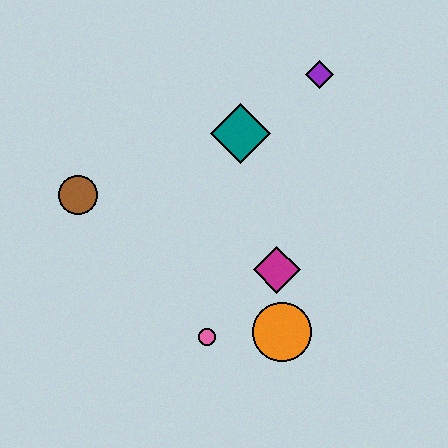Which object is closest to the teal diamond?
The purple diamond is closest to the teal diamond.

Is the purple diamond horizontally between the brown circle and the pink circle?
No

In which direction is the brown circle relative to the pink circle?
The brown circle is above the pink circle.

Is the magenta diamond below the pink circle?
No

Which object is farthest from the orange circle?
The purple diamond is farthest from the orange circle.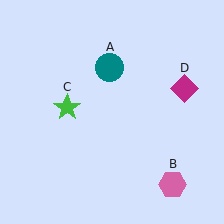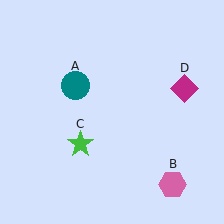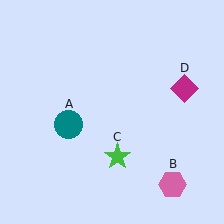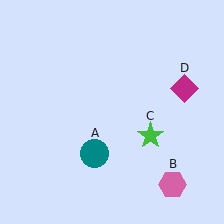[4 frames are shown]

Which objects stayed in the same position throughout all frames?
Pink hexagon (object B) and magenta diamond (object D) remained stationary.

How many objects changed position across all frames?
2 objects changed position: teal circle (object A), green star (object C).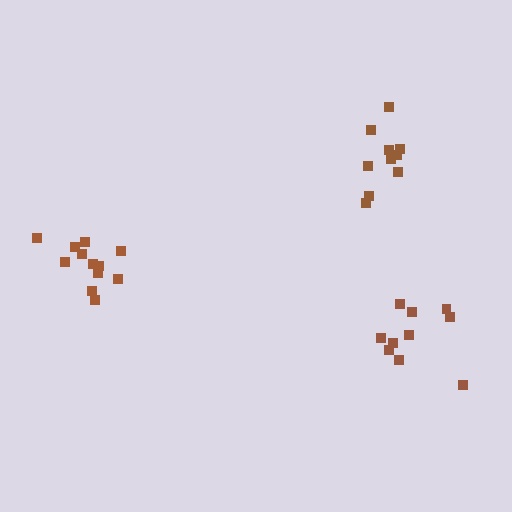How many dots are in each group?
Group 1: 13 dots, Group 2: 10 dots, Group 3: 10 dots (33 total).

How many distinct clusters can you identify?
There are 3 distinct clusters.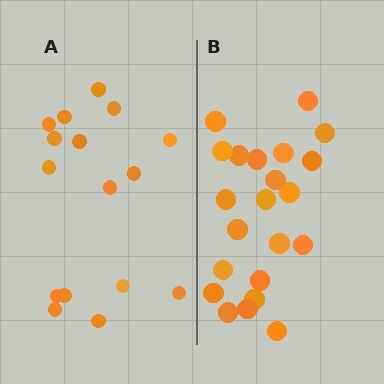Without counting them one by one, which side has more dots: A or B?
Region B (the right region) has more dots.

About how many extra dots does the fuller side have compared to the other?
Region B has about 6 more dots than region A.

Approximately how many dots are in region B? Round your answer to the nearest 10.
About 20 dots. (The exact count is 22, which rounds to 20.)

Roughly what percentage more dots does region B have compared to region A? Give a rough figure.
About 40% more.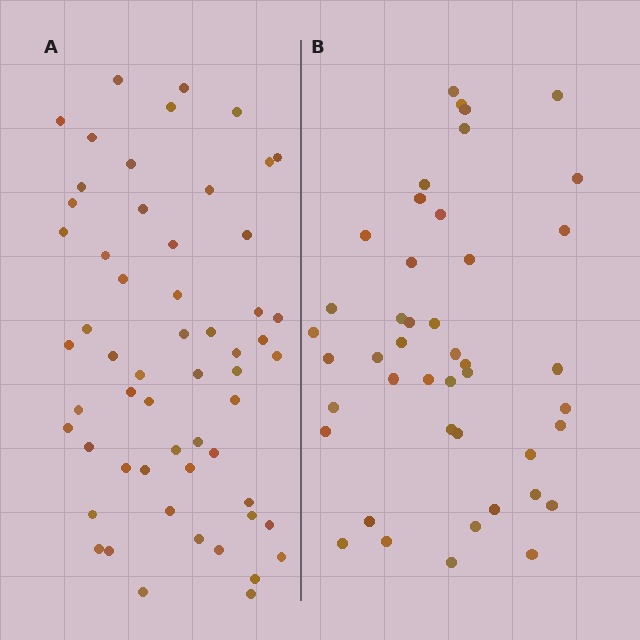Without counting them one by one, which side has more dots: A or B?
Region A (the left region) has more dots.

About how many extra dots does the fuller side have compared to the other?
Region A has approximately 15 more dots than region B.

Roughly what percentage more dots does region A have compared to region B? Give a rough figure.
About 30% more.